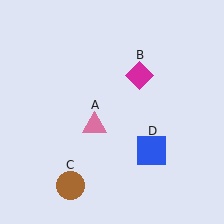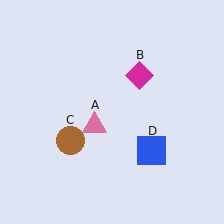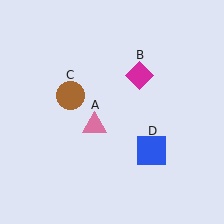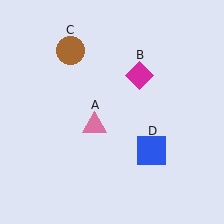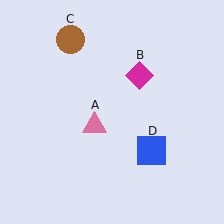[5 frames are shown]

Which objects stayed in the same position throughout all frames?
Pink triangle (object A) and magenta diamond (object B) and blue square (object D) remained stationary.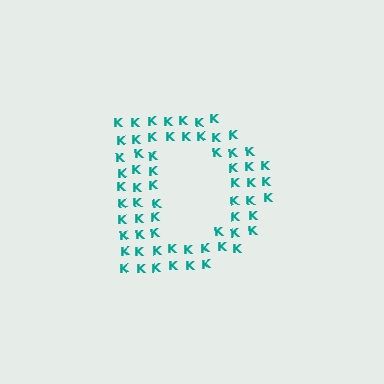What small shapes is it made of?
It is made of small letter K's.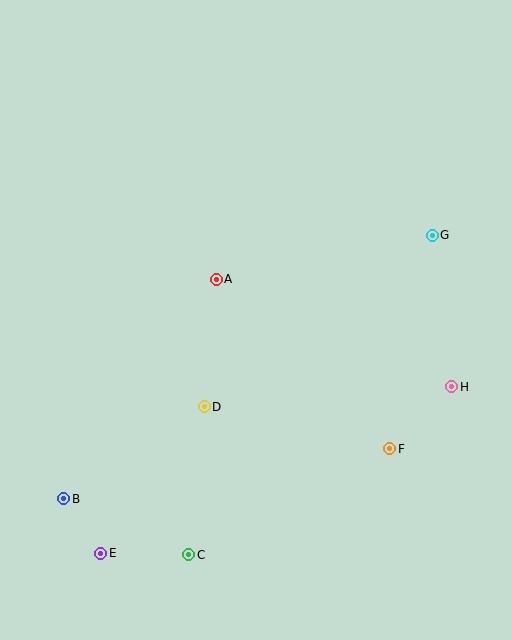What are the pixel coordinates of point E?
Point E is at (101, 553).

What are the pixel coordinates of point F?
Point F is at (390, 449).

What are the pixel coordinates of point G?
Point G is at (432, 235).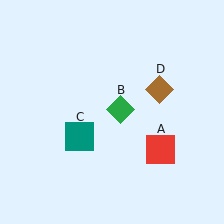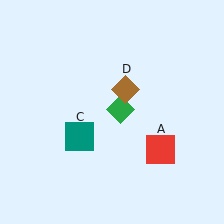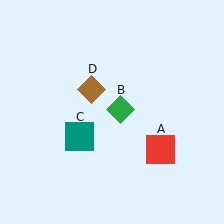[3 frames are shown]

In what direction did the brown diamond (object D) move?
The brown diamond (object D) moved left.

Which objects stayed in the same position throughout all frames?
Red square (object A) and green diamond (object B) and teal square (object C) remained stationary.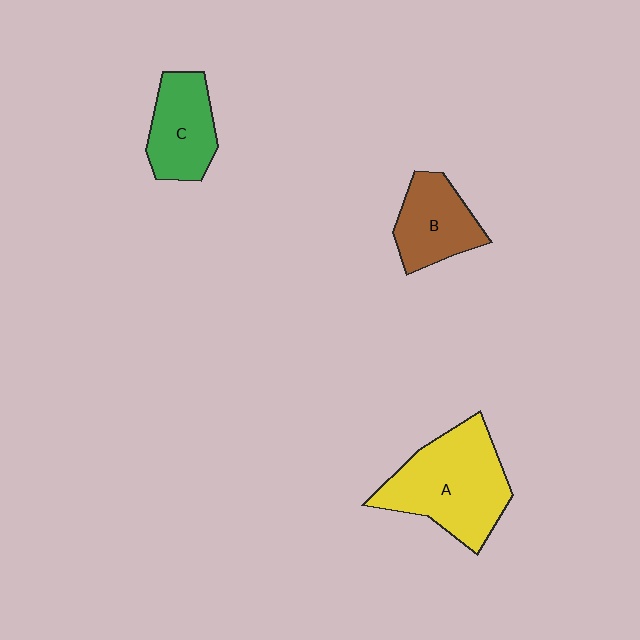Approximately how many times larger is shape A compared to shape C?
Approximately 1.7 times.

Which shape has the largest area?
Shape A (yellow).